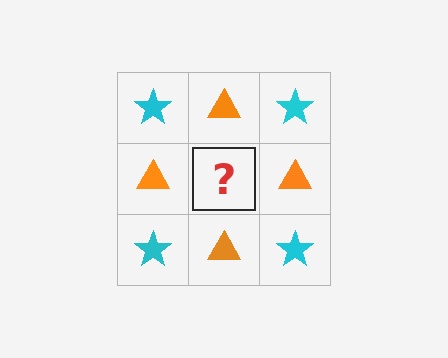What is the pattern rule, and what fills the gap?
The rule is that it alternates cyan star and orange triangle in a checkerboard pattern. The gap should be filled with a cyan star.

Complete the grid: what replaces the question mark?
The question mark should be replaced with a cyan star.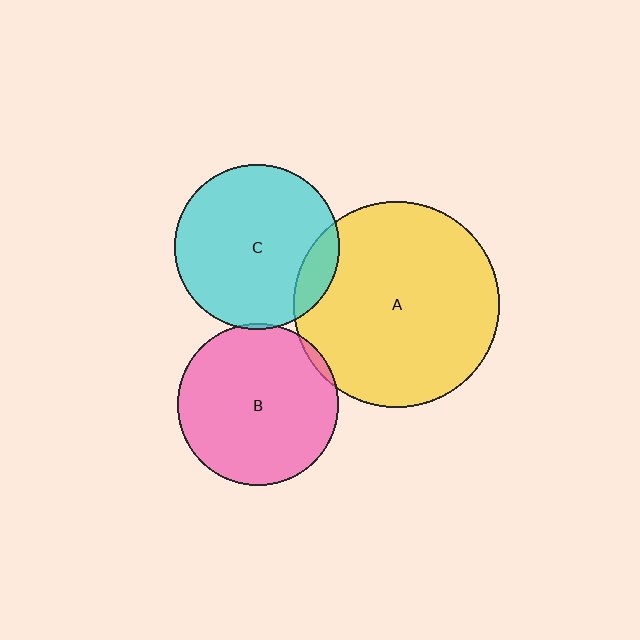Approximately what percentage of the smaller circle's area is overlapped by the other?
Approximately 10%.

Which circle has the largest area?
Circle A (yellow).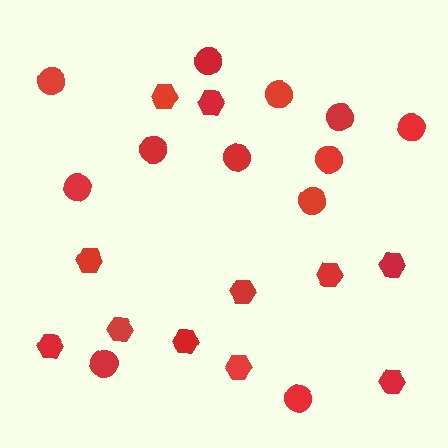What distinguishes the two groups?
There are 2 groups: one group of hexagons (11) and one group of circles (12).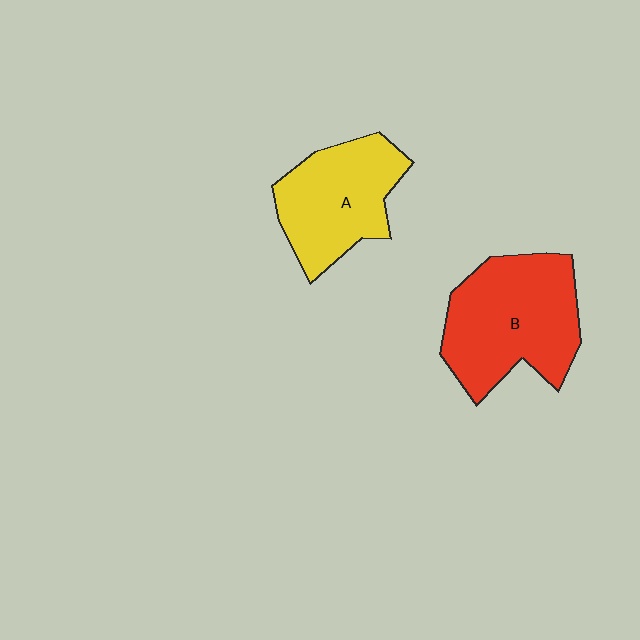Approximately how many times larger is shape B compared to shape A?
Approximately 1.3 times.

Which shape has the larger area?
Shape B (red).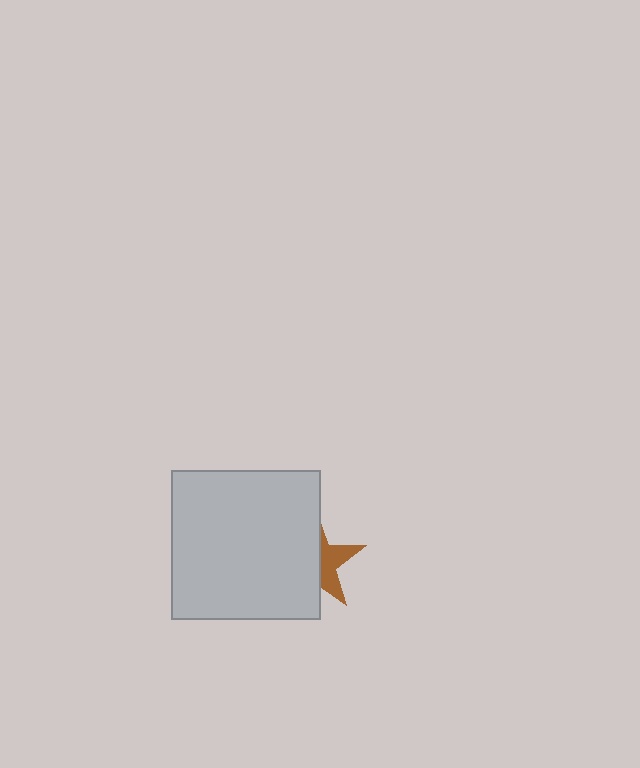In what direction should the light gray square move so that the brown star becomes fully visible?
The light gray square should move left. That is the shortest direction to clear the overlap and leave the brown star fully visible.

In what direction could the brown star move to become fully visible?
The brown star could move right. That would shift it out from behind the light gray square entirely.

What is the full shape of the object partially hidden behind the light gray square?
The partially hidden object is a brown star.